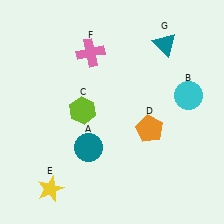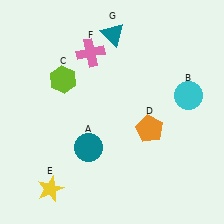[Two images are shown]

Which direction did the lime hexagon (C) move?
The lime hexagon (C) moved up.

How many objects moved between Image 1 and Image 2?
2 objects moved between the two images.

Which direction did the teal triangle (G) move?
The teal triangle (G) moved left.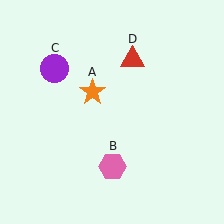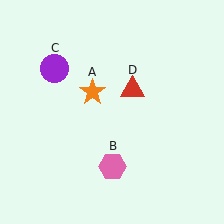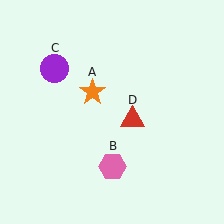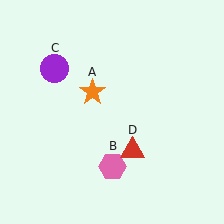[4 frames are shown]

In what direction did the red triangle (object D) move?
The red triangle (object D) moved down.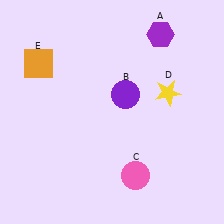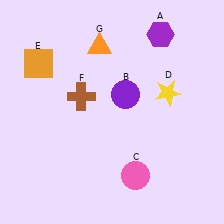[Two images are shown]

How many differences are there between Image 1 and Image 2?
There are 2 differences between the two images.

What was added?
A brown cross (F), an orange triangle (G) were added in Image 2.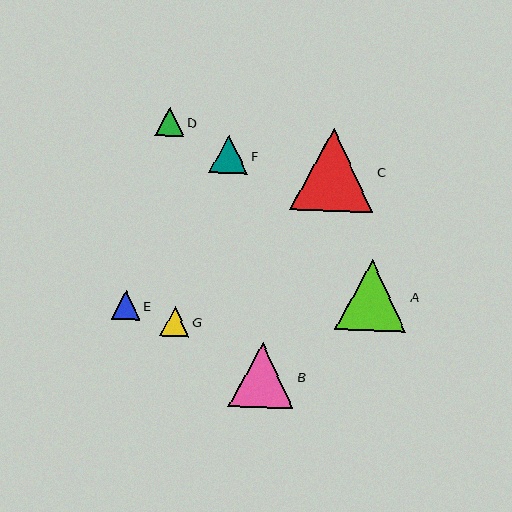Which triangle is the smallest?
Triangle E is the smallest with a size of approximately 29 pixels.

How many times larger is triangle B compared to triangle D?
Triangle B is approximately 2.2 times the size of triangle D.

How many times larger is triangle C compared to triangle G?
Triangle C is approximately 2.8 times the size of triangle G.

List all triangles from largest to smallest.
From largest to smallest: C, A, B, F, G, D, E.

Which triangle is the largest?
Triangle C is the largest with a size of approximately 83 pixels.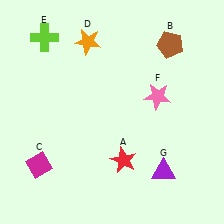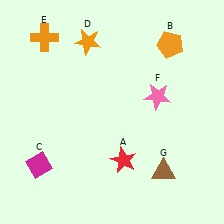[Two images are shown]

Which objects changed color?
B changed from brown to orange. E changed from lime to orange. G changed from purple to brown.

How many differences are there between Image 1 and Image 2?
There are 3 differences between the two images.